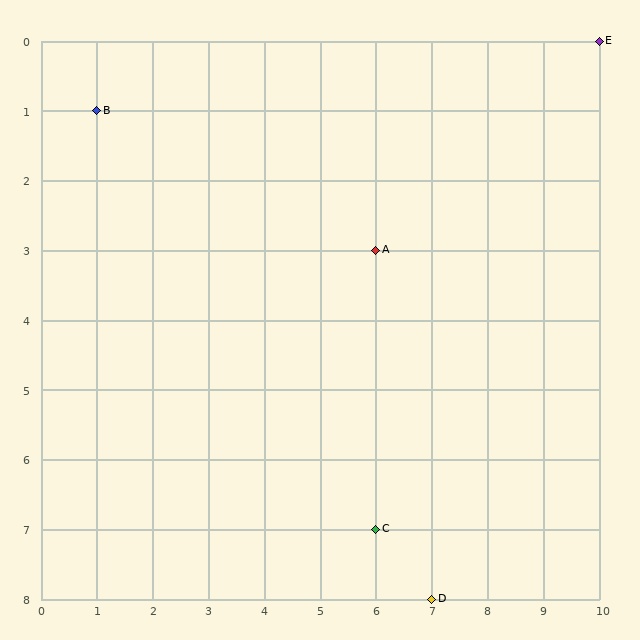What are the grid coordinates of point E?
Point E is at grid coordinates (10, 0).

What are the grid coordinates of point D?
Point D is at grid coordinates (7, 8).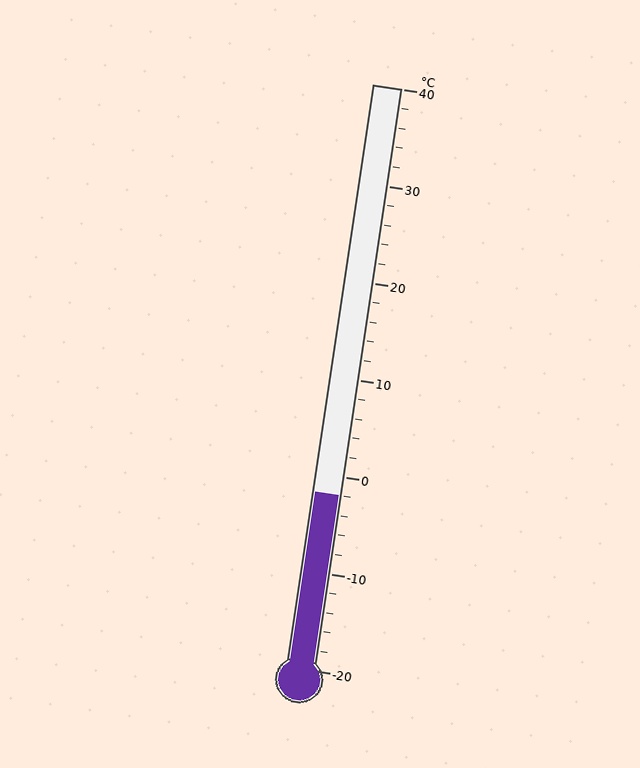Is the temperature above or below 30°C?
The temperature is below 30°C.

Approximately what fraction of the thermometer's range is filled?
The thermometer is filled to approximately 30% of its range.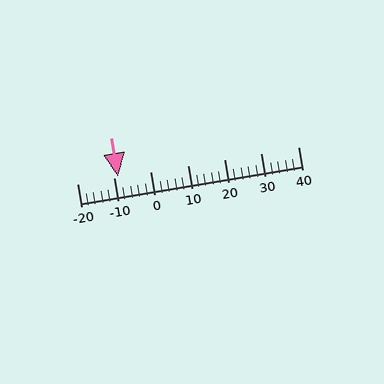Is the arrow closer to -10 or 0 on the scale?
The arrow is closer to -10.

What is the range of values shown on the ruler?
The ruler shows values from -20 to 40.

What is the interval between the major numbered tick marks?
The major tick marks are spaced 10 units apart.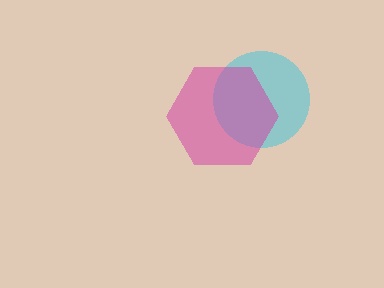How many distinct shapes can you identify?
There are 2 distinct shapes: a cyan circle, a magenta hexagon.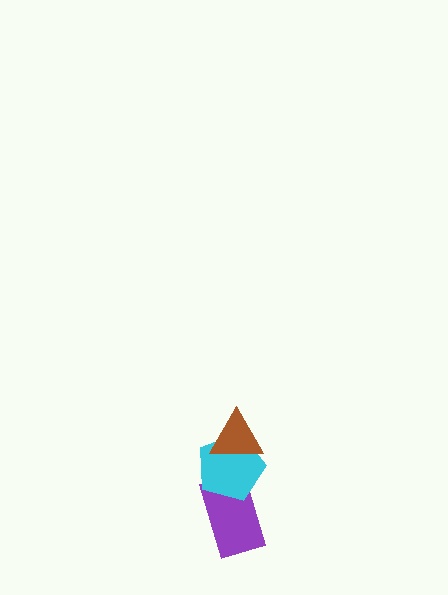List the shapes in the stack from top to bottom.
From top to bottom: the brown triangle, the cyan pentagon, the purple rectangle.